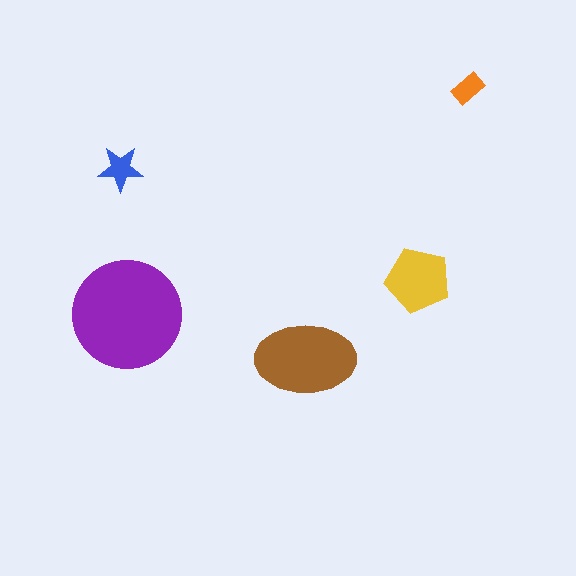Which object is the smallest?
The orange rectangle.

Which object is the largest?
The purple circle.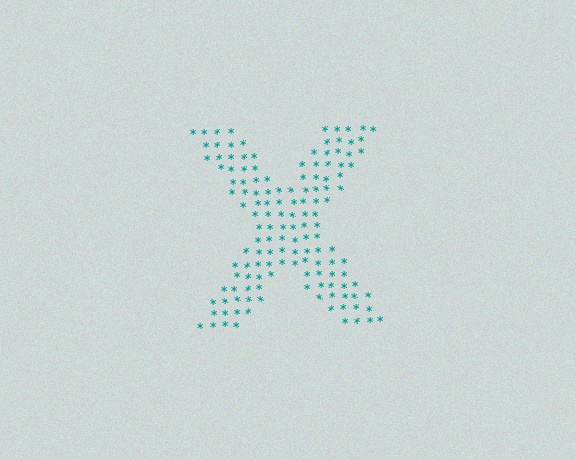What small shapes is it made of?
It is made of small asterisks.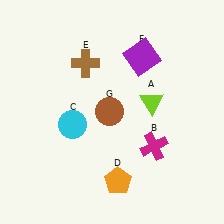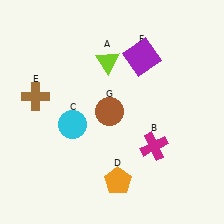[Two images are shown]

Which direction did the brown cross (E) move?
The brown cross (E) moved left.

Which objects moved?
The objects that moved are: the lime triangle (A), the brown cross (E).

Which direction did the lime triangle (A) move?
The lime triangle (A) moved left.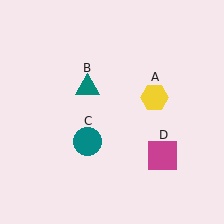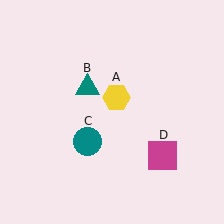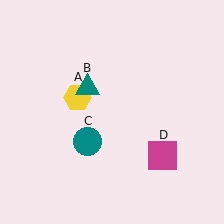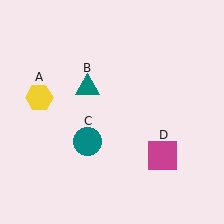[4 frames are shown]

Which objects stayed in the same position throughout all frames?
Teal triangle (object B) and teal circle (object C) and magenta square (object D) remained stationary.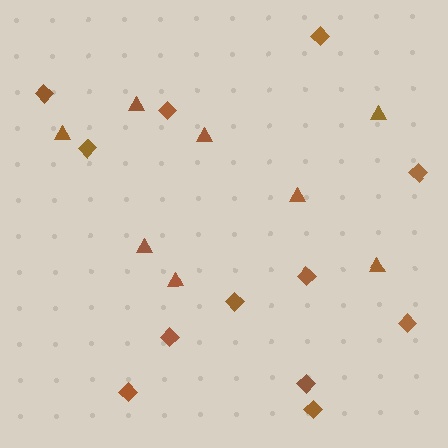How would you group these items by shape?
There are 2 groups: one group of diamonds (12) and one group of triangles (8).